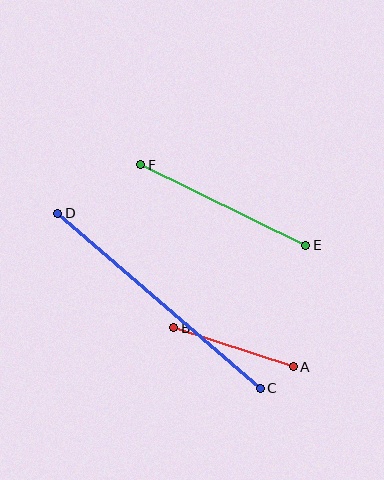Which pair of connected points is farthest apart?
Points C and D are farthest apart.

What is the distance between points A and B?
The distance is approximately 126 pixels.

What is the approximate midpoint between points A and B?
The midpoint is at approximately (233, 347) pixels.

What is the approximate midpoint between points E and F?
The midpoint is at approximately (223, 205) pixels.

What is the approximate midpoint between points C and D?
The midpoint is at approximately (159, 301) pixels.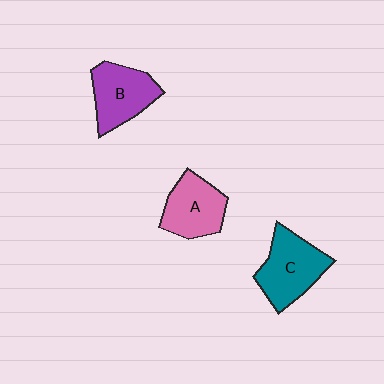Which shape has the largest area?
Shape C (teal).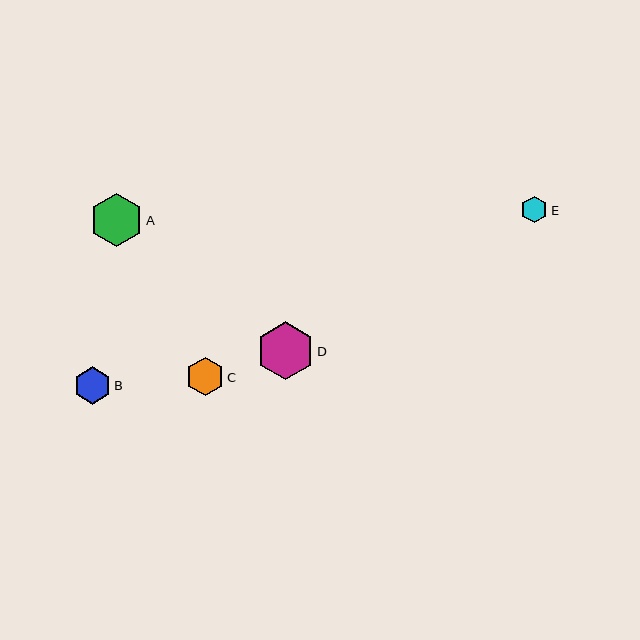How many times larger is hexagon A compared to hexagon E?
Hexagon A is approximately 2.0 times the size of hexagon E.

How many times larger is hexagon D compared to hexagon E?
Hexagon D is approximately 2.2 times the size of hexagon E.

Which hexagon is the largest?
Hexagon D is the largest with a size of approximately 58 pixels.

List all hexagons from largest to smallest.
From largest to smallest: D, A, C, B, E.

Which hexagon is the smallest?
Hexagon E is the smallest with a size of approximately 27 pixels.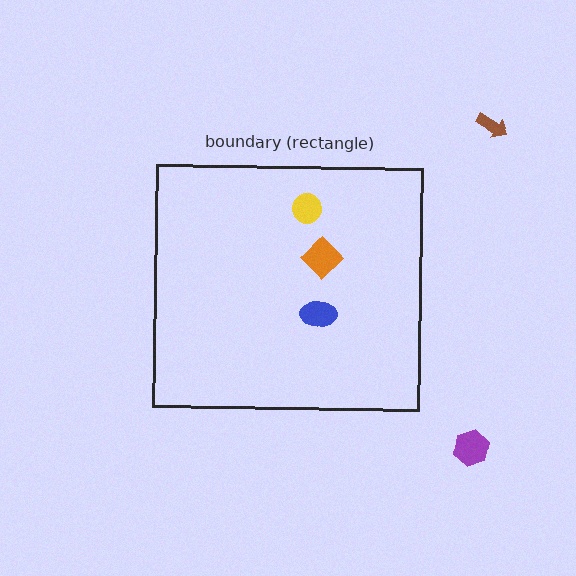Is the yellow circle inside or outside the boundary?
Inside.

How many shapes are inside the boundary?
3 inside, 2 outside.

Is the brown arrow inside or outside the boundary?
Outside.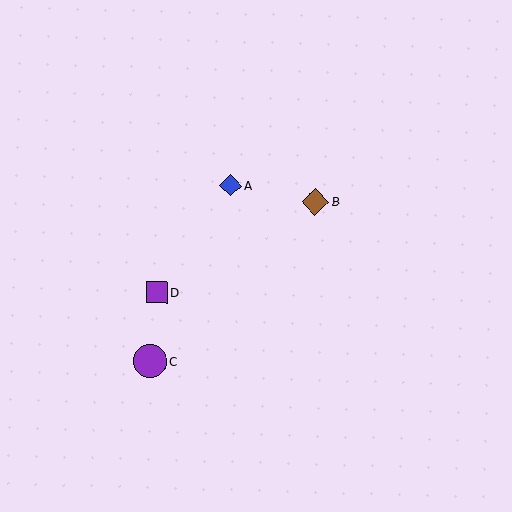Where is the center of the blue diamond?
The center of the blue diamond is at (230, 185).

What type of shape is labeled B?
Shape B is a brown diamond.